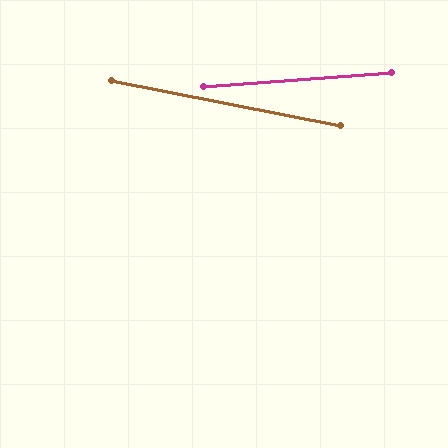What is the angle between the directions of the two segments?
Approximately 16 degrees.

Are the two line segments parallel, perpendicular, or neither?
Neither parallel nor perpendicular — they differ by about 16°.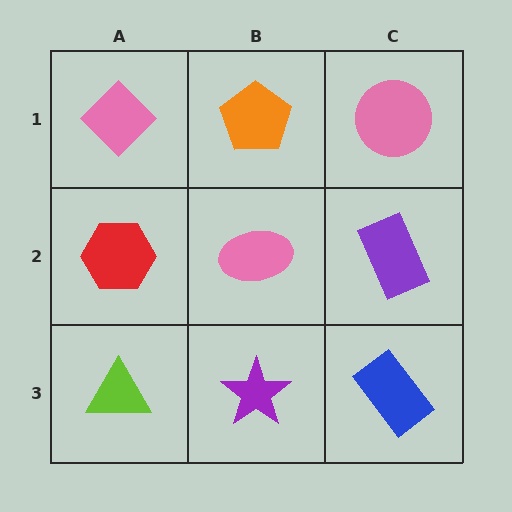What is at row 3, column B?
A purple star.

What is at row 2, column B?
A pink ellipse.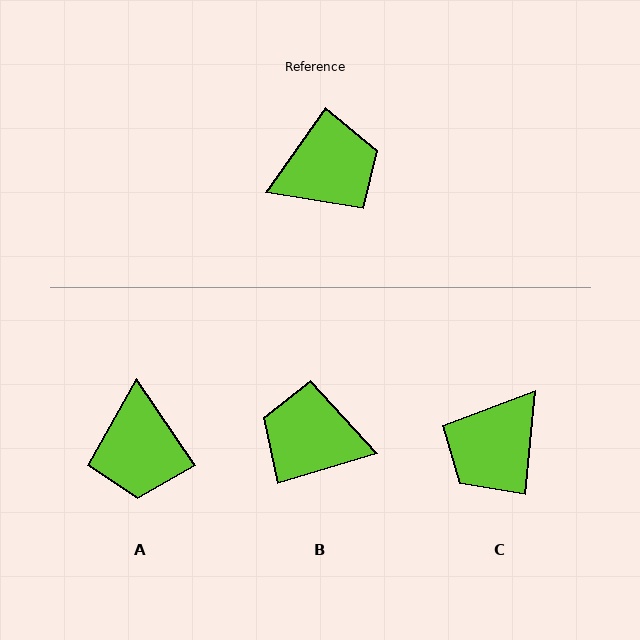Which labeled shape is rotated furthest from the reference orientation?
C, about 150 degrees away.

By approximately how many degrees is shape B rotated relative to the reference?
Approximately 142 degrees counter-clockwise.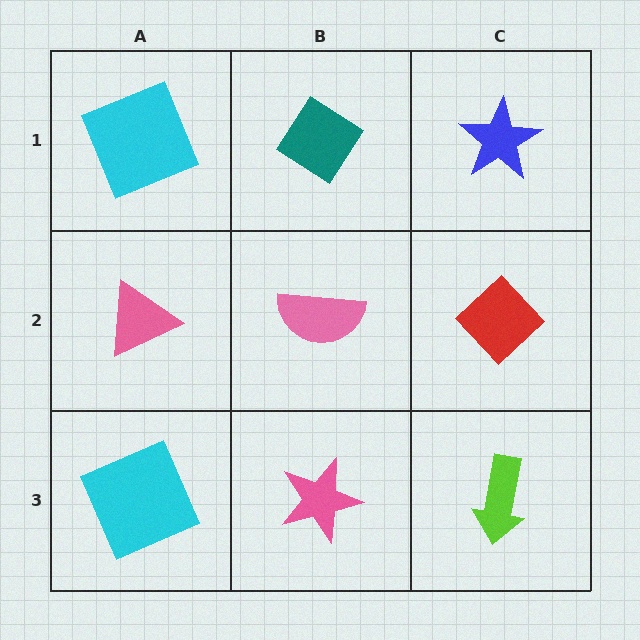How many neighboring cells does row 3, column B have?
3.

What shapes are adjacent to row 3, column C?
A red diamond (row 2, column C), a pink star (row 3, column B).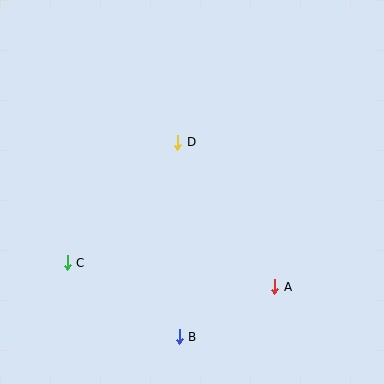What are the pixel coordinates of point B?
Point B is at (179, 337).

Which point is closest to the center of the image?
Point D at (178, 142) is closest to the center.